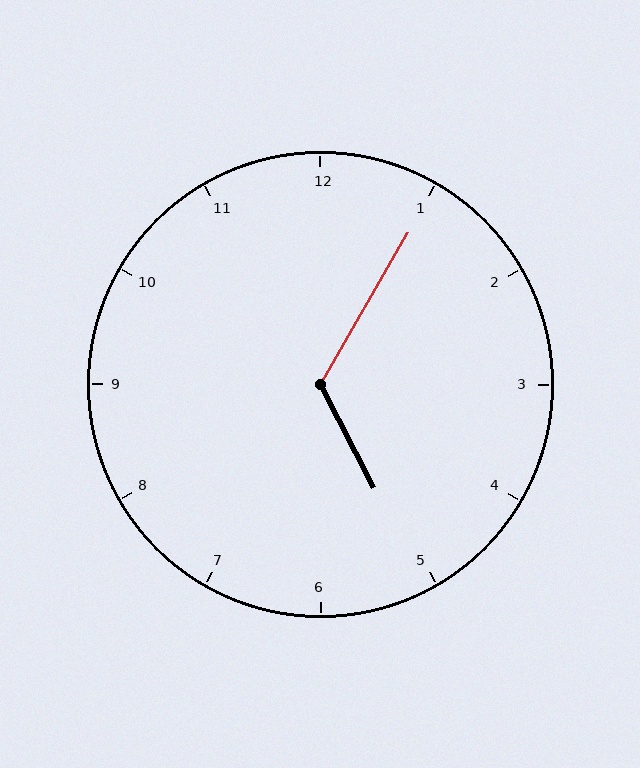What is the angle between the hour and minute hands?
Approximately 122 degrees.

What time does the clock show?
5:05.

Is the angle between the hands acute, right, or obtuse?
It is obtuse.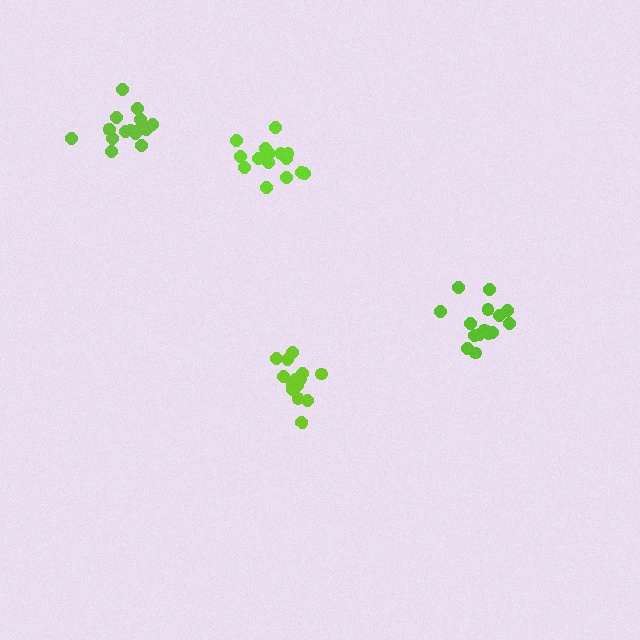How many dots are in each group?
Group 1: 15 dots, Group 2: 15 dots, Group 3: 16 dots, Group 4: 15 dots (61 total).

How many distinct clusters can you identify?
There are 4 distinct clusters.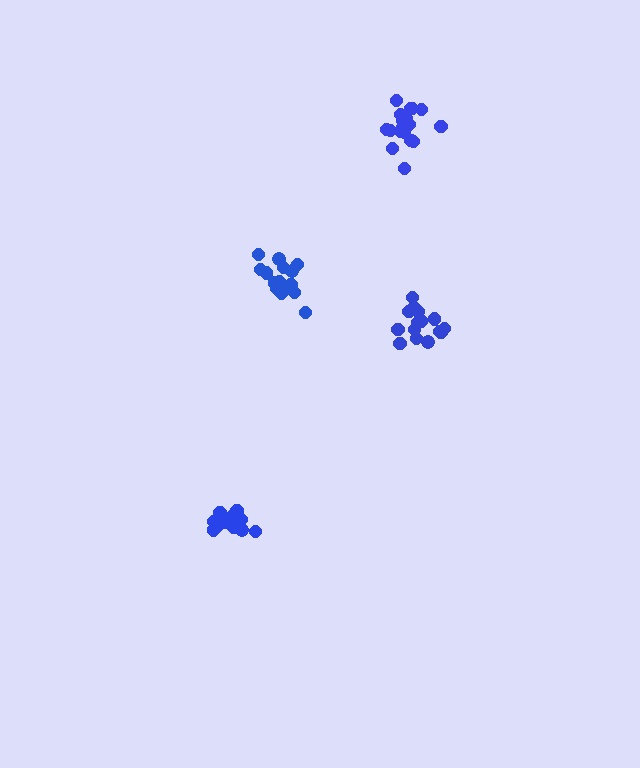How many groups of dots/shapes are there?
There are 4 groups.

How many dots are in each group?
Group 1: 16 dots, Group 2: 14 dots, Group 3: 13 dots, Group 4: 19 dots (62 total).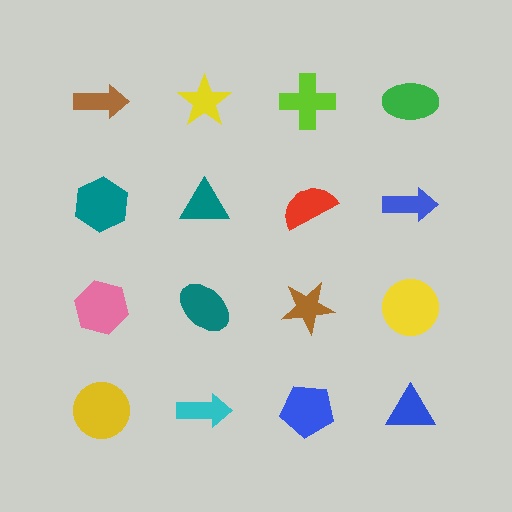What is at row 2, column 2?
A teal triangle.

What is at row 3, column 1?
A pink hexagon.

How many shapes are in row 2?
4 shapes.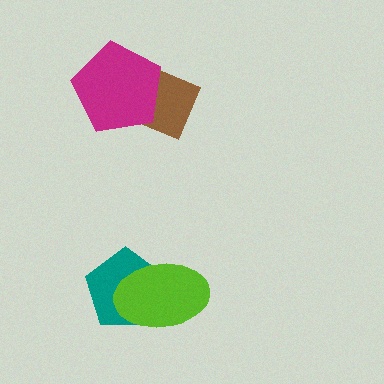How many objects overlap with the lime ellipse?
1 object overlaps with the lime ellipse.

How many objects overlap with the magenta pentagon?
1 object overlaps with the magenta pentagon.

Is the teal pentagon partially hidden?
Yes, it is partially covered by another shape.